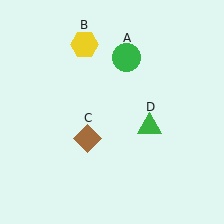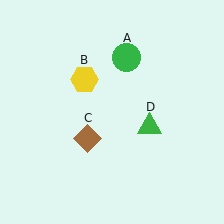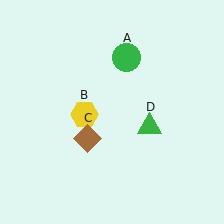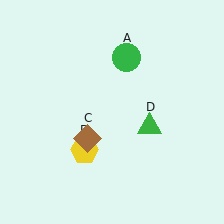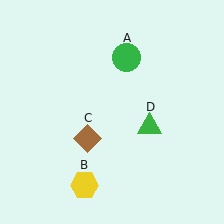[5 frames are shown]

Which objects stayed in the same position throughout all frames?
Green circle (object A) and brown diamond (object C) and green triangle (object D) remained stationary.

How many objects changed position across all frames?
1 object changed position: yellow hexagon (object B).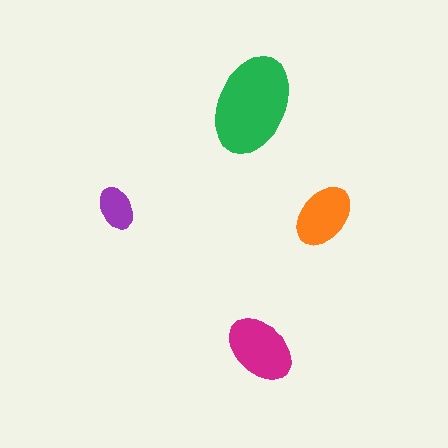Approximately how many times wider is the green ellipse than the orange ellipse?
About 1.5 times wider.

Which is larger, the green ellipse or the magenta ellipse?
The green one.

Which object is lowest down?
The magenta ellipse is bottommost.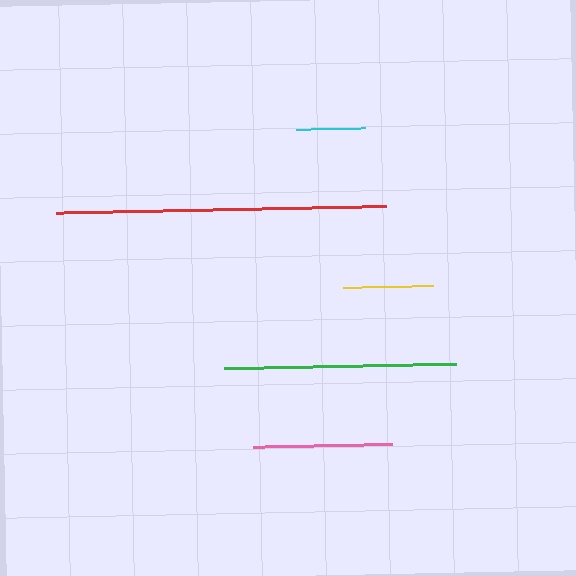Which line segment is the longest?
The red line is the longest at approximately 330 pixels.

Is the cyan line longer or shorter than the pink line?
The pink line is longer than the cyan line.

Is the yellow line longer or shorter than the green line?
The green line is longer than the yellow line.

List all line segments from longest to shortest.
From longest to shortest: red, green, pink, yellow, cyan.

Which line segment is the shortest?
The cyan line is the shortest at approximately 69 pixels.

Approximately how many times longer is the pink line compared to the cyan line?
The pink line is approximately 2.0 times the length of the cyan line.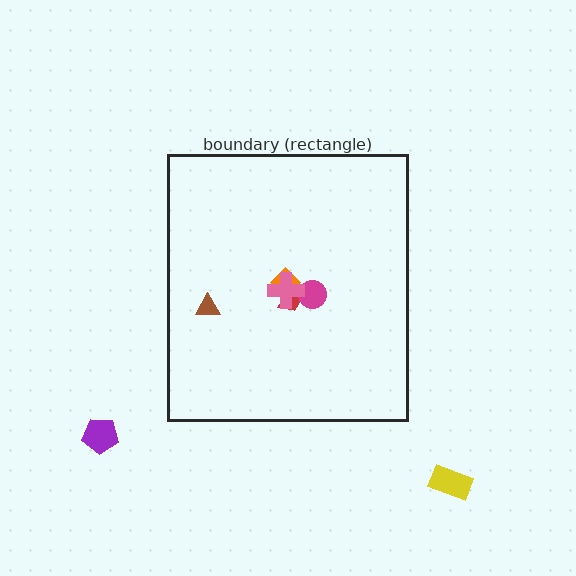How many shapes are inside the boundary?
5 inside, 2 outside.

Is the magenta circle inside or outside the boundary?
Inside.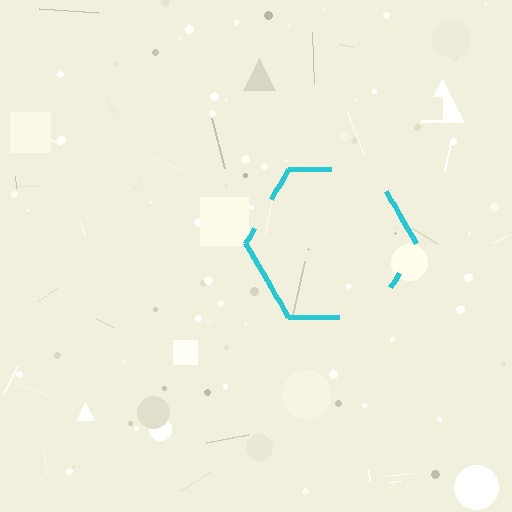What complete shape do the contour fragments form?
The contour fragments form a hexagon.